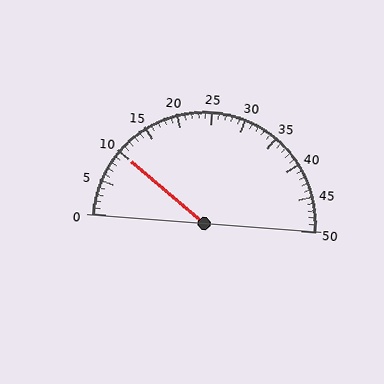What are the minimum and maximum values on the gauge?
The gauge ranges from 0 to 50.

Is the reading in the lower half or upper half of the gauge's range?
The reading is in the lower half of the range (0 to 50).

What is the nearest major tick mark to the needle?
The nearest major tick mark is 10.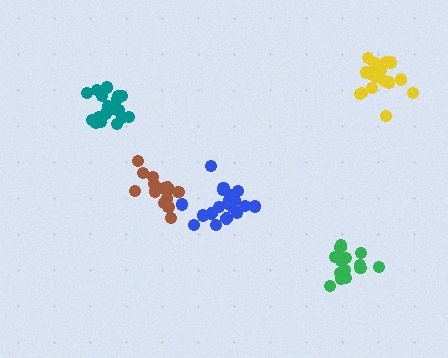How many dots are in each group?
Group 1: 17 dots, Group 2: 15 dots, Group 3: 15 dots, Group 4: 19 dots, Group 5: 20 dots (86 total).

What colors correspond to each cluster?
The clusters are colored: yellow, green, brown, blue, teal.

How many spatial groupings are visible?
There are 5 spatial groupings.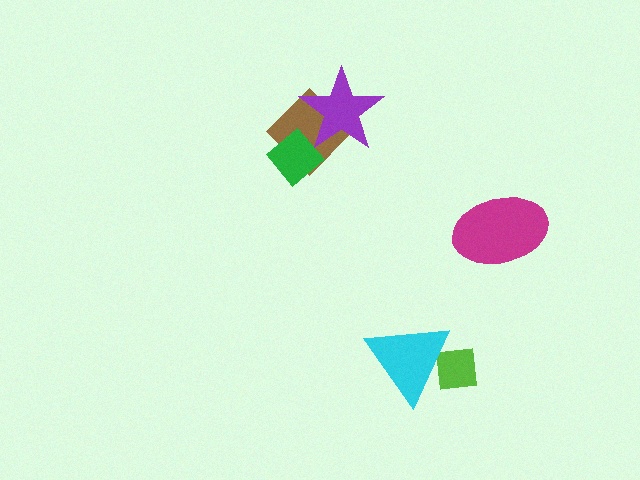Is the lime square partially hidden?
Yes, it is partially covered by another shape.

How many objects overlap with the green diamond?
2 objects overlap with the green diamond.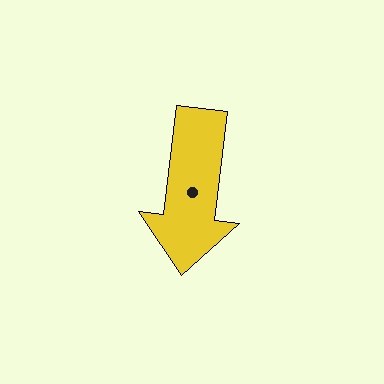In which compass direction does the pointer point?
South.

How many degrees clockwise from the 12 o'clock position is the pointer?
Approximately 187 degrees.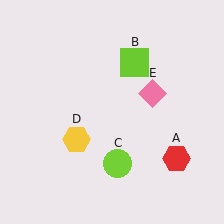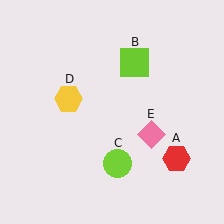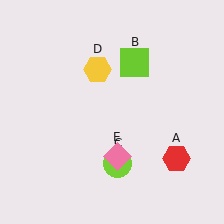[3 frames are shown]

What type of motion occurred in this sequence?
The yellow hexagon (object D), pink diamond (object E) rotated clockwise around the center of the scene.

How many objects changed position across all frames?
2 objects changed position: yellow hexagon (object D), pink diamond (object E).